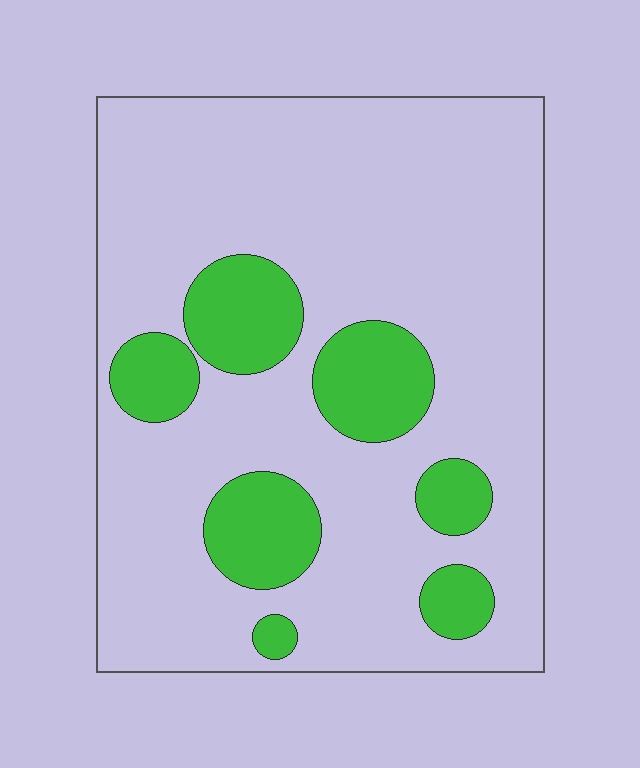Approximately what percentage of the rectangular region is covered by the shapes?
Approximately 20%.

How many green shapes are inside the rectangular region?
7.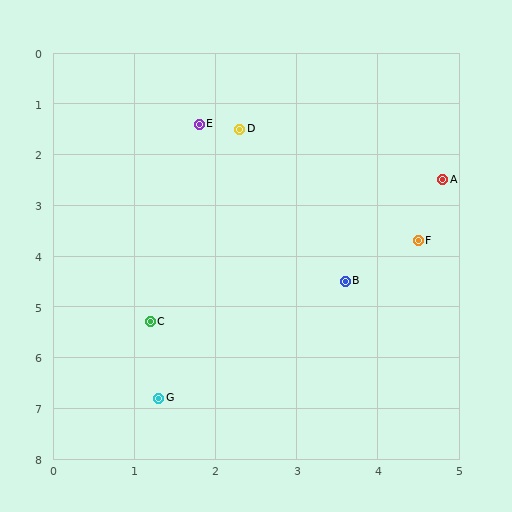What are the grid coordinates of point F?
Point F is at approximately (4.5, 3.7).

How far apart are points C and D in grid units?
Points C and D are about 4.0 grid units apart.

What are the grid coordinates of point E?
Point E is at approximately (1.8, 1.4).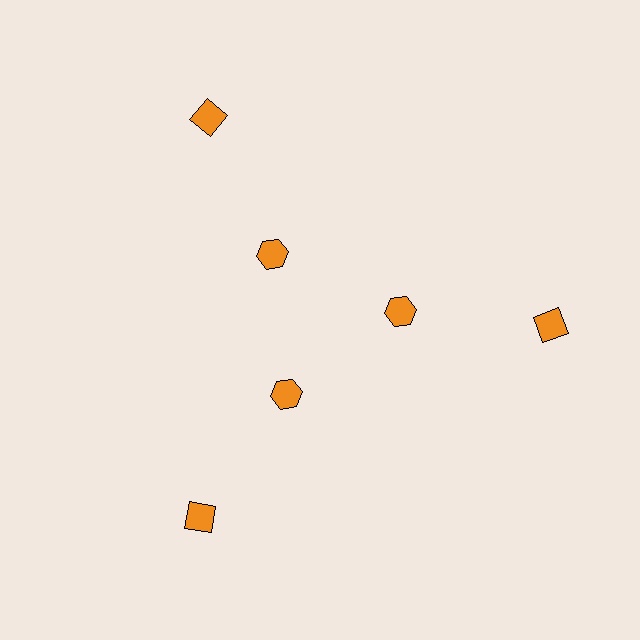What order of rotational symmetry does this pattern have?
This pattern has 3-fold rotational symmetry.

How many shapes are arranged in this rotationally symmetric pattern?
There are 6 shapes, arranged in 3 groups of 2.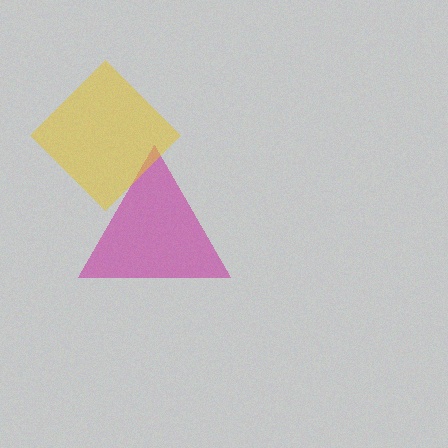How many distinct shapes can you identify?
There are 2 distinct shapes: a magenta triangle, a yellow diamond.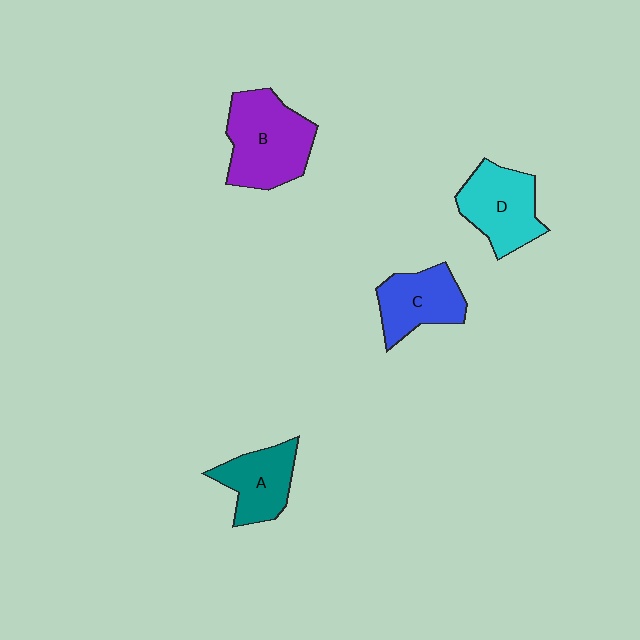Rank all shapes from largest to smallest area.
From largest to smallest: B (purple), D (cyan), C (blue), A (teal).